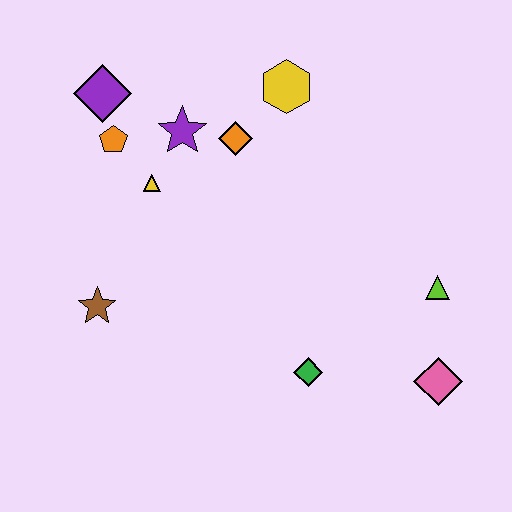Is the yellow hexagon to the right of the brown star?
Yes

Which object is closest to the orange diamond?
The purple star is closest to the orange diamond.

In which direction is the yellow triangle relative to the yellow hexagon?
The yellow triangle is to the left of the yellow hexagon.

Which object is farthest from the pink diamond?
The purple diamond is farthest from the pink diamond.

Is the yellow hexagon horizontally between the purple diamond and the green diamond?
Yes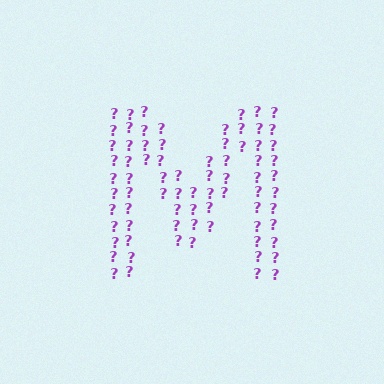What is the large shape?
The large shape is the letter M.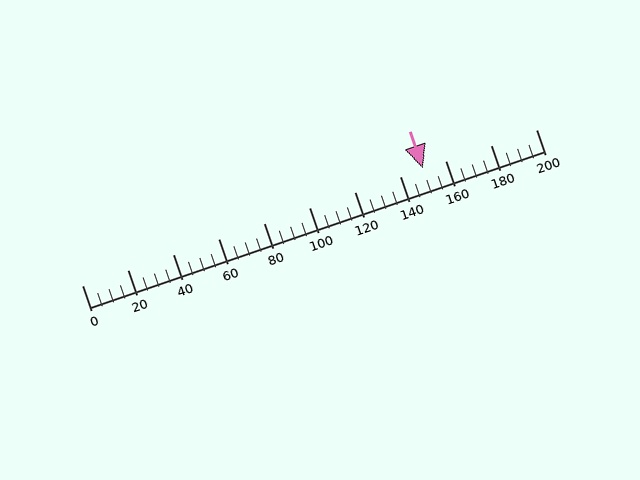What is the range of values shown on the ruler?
The ruler shows values from 0 to 200.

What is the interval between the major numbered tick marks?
The major tick marks are spaced 20 units apart.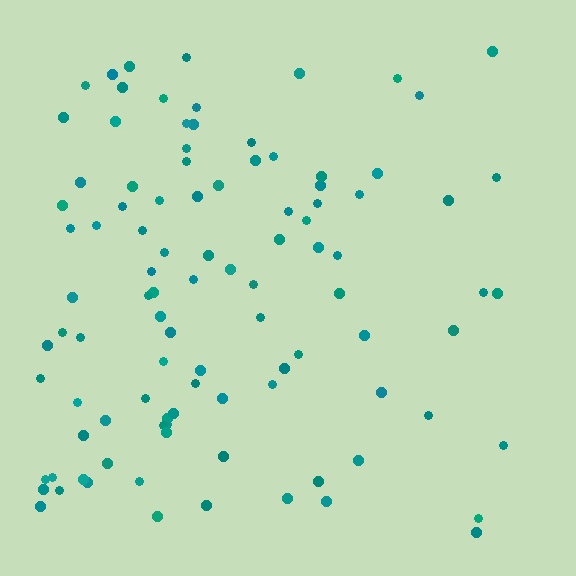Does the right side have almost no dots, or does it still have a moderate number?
Still a moderate number, just noticeably fewer than the left.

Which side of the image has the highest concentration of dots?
The left.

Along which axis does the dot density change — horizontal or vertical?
Horizontal.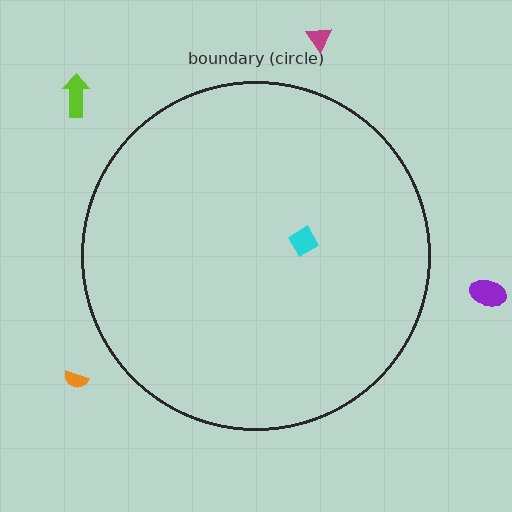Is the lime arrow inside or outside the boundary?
Outside.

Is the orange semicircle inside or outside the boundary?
Outside.